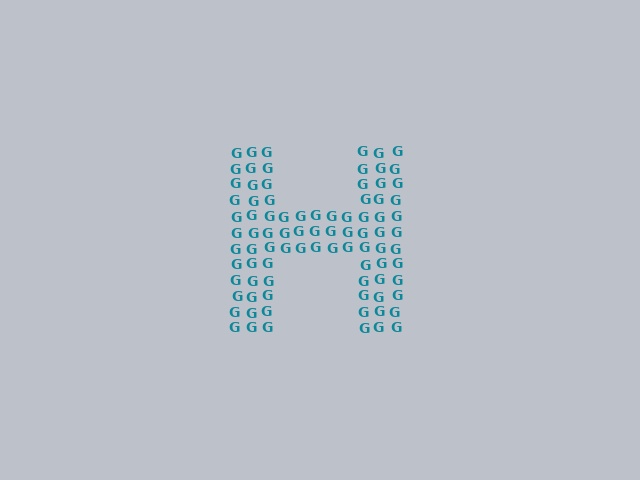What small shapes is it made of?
It is made of small letter G's.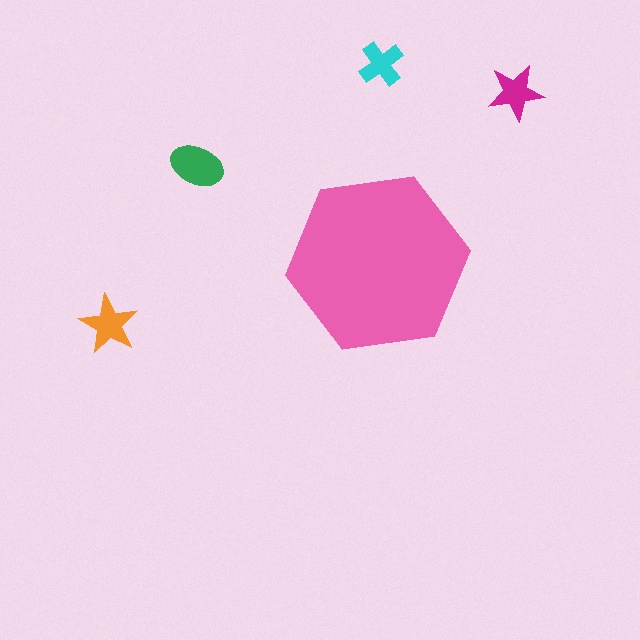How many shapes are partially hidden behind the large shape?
0 shapes are partially hidden.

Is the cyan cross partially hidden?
No, the cyan cross is fully visible.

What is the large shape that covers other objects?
A pink hexagon.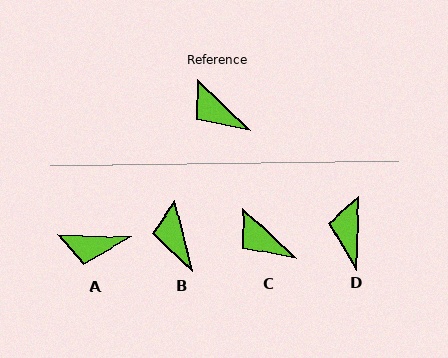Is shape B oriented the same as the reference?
No, it is off by about 32 degrees.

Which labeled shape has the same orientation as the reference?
C.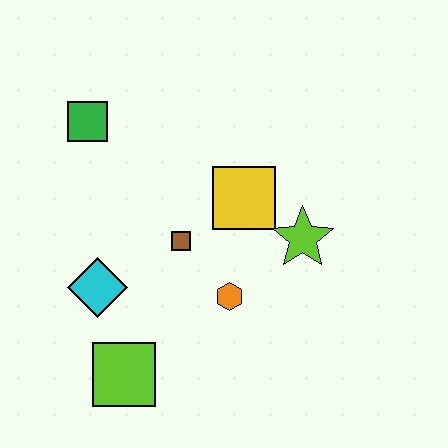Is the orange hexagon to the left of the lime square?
No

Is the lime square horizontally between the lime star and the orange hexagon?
No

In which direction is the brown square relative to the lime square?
The brown square is above the lime square.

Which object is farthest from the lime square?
The green square is farthest from the lime square.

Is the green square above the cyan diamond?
Yes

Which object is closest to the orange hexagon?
The brown square is closest to the orange hexagon.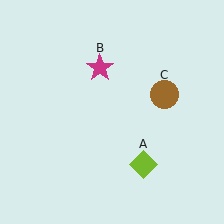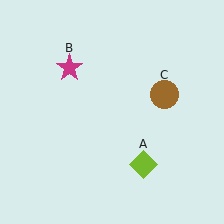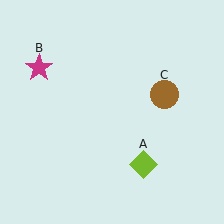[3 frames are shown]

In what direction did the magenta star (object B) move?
The magenta star (object B) moved left.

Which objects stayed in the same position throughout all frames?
Lime diamond (object A) and brown circle (object C) remained stationary.